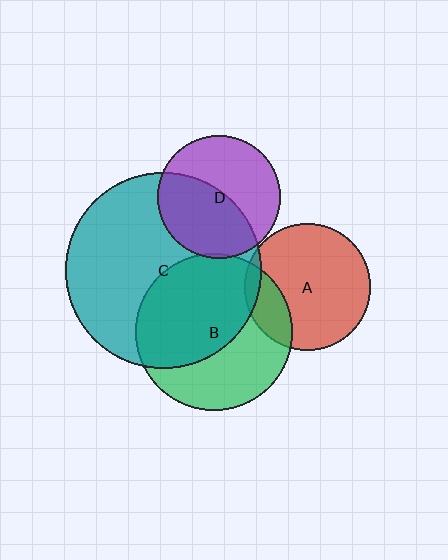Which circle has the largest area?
Circle C (teal).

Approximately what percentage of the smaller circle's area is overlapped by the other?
Approximately 50%.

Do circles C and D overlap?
Yes.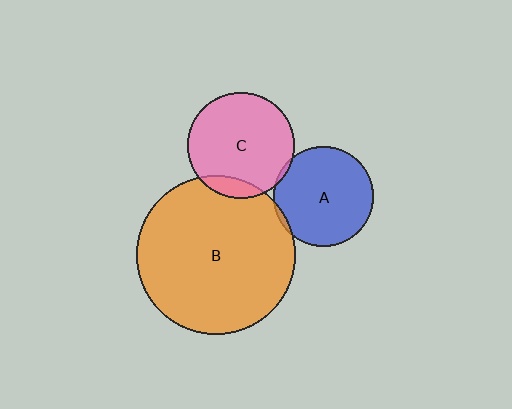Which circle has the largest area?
Circle B (orange).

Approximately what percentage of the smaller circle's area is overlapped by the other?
Approximately 10%.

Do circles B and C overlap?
Yes.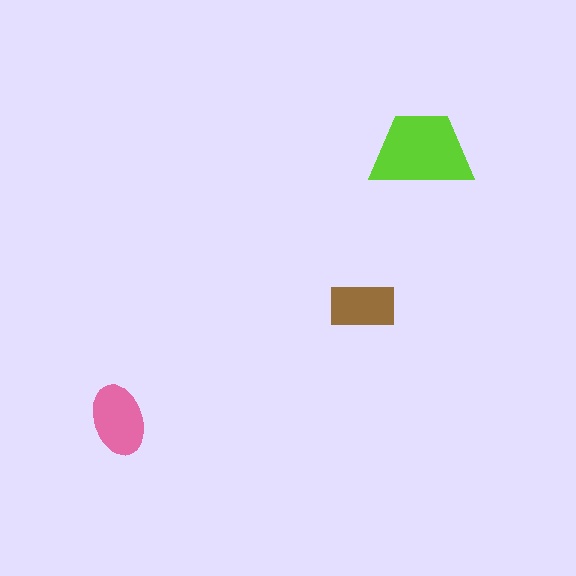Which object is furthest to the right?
The lime trapezoid is rightmost.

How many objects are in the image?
There are 3 objects in the image.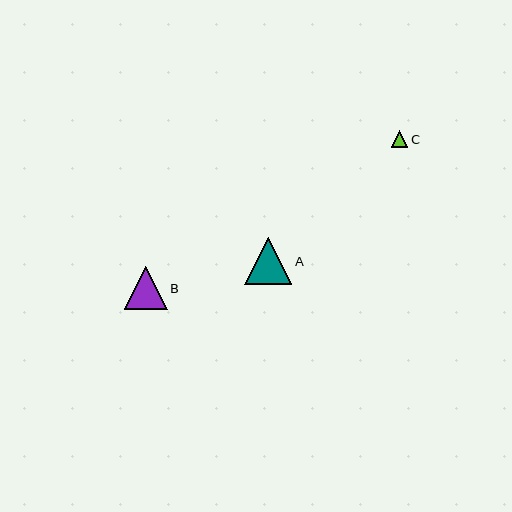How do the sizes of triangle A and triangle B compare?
Triangle A and triangle B are approximately the same size.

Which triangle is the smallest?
Triangle C is the smallest with a size of approximately 17 pixels.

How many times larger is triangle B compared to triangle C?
Triangle B is approximately 2.6 times the size of triangle C.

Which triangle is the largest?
Triangle A is the largest with a size of approximately 47 pixels.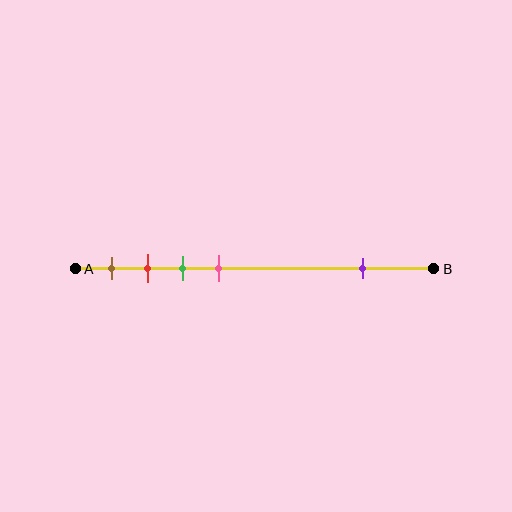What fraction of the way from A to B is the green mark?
The green mark is approximately 30% (0.3) of the way from A to B.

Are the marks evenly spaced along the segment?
No, the marks are not evenly spaced.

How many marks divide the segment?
There are 5 marks dividing the segment.